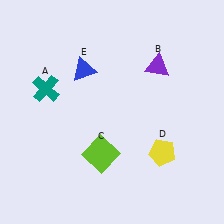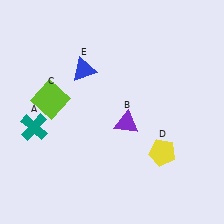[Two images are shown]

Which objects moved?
The objects that moved are: the teal cross (A), the purple triangle (B), the lime square (C).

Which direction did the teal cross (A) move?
The teal cross (A) moved down.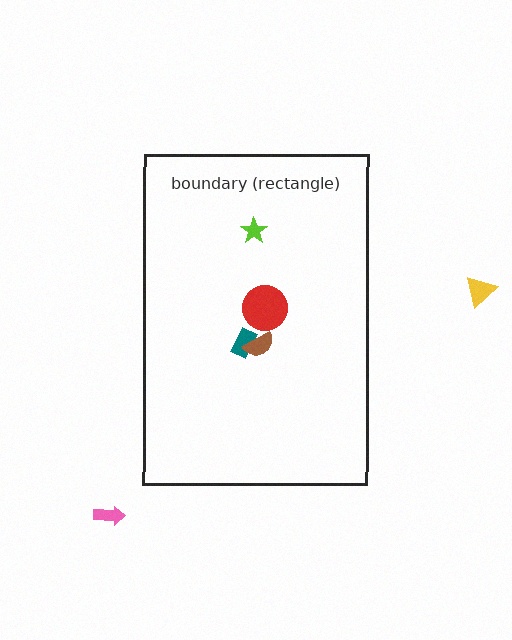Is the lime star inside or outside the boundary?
Inside.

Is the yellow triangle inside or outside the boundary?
Outside.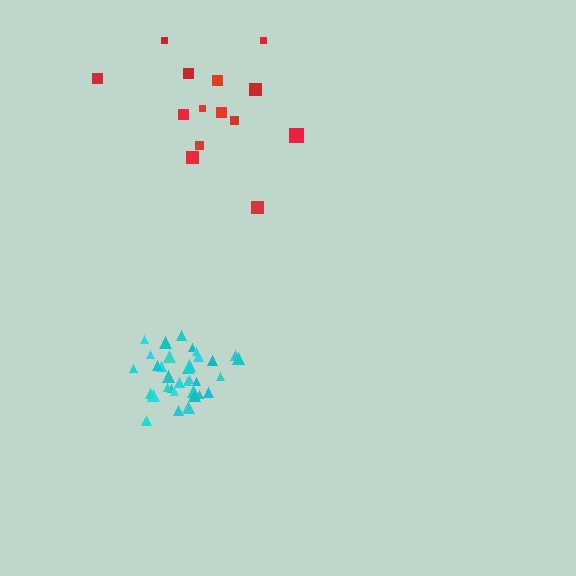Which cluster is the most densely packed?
Cyan.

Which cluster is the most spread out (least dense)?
Red.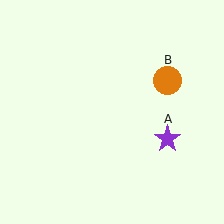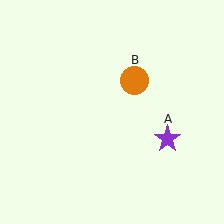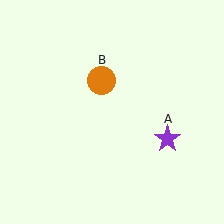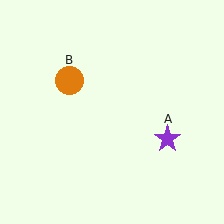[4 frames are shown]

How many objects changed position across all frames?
1 object changed position: orange circle (object B).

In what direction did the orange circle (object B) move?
The orange circle (object B) moved left.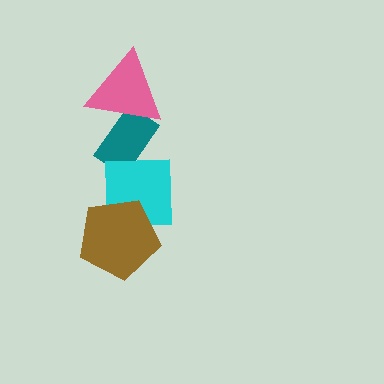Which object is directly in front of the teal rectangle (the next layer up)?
The pink triangle is directly in front of the teal rectangle.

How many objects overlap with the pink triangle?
1 object overlaps with the pink triangle.